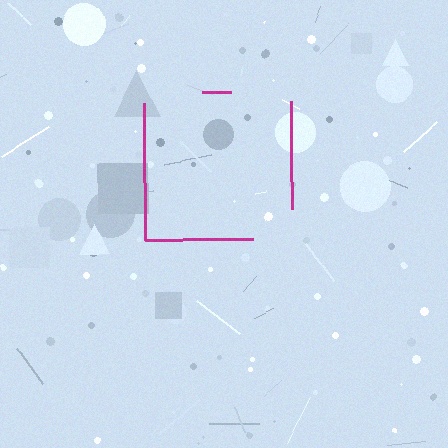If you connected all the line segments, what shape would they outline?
They would outline a square.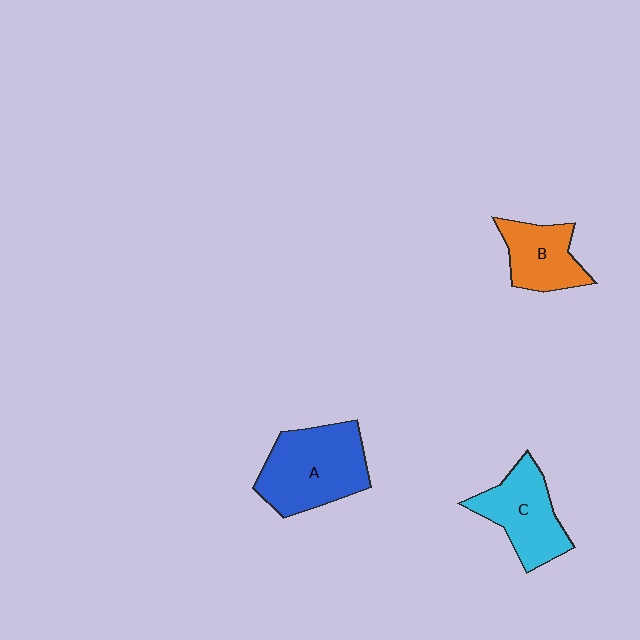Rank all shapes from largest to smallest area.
From largest to smallest: A (blue), C (cyan), B (orange).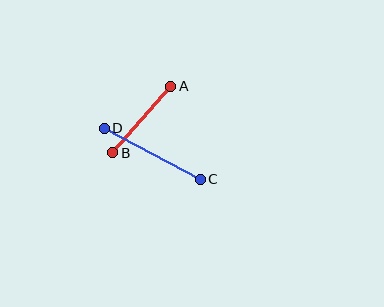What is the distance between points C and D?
The distance is approximately 109 pixels.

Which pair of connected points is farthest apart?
Points C and D are farthest apart.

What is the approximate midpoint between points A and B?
The midpoint is at approximately (142, 120) pixels.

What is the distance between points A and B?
The distance is approximately 88 pixels.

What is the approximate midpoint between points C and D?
The midpoint is at approximately (152, 154) pixels.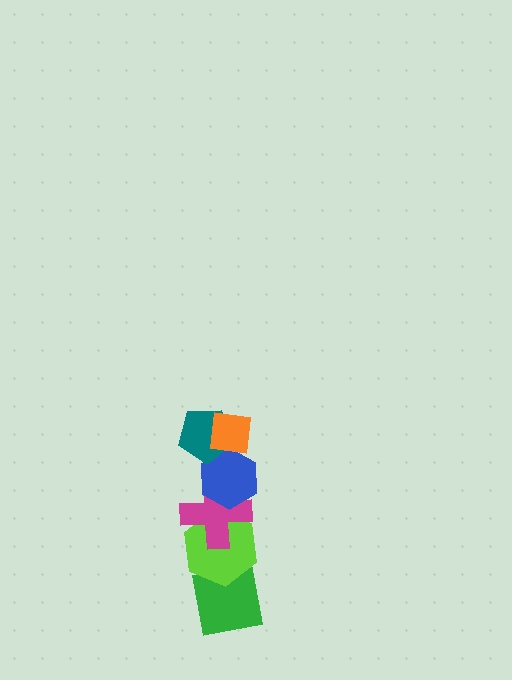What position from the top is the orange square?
The orange square is 1st from the top.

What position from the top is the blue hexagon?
The blue hexagon is 3rd from the top.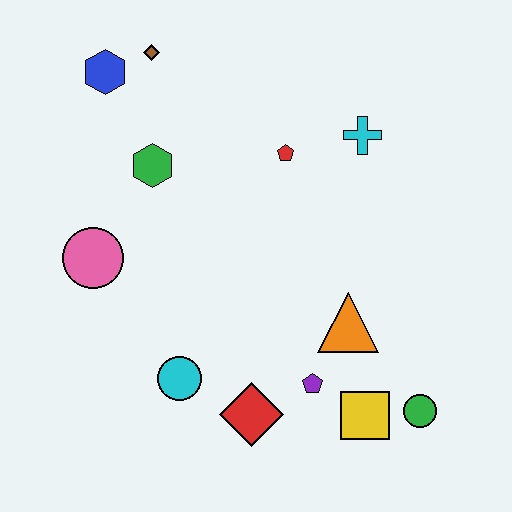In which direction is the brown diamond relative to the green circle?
The brown diamond is above the green circle.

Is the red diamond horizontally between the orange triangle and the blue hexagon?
Yes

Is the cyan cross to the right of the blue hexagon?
Yes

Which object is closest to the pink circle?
The green hexagon is closest to the pink circle.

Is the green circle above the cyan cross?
No